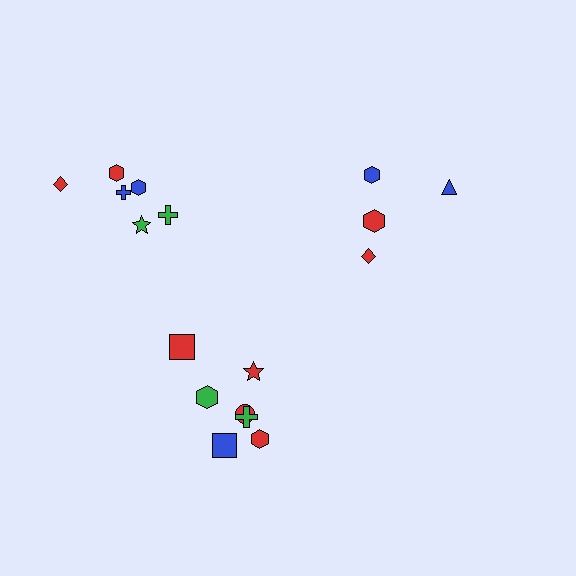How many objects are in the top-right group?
There are 4 objects.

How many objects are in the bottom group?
There are 7 objects.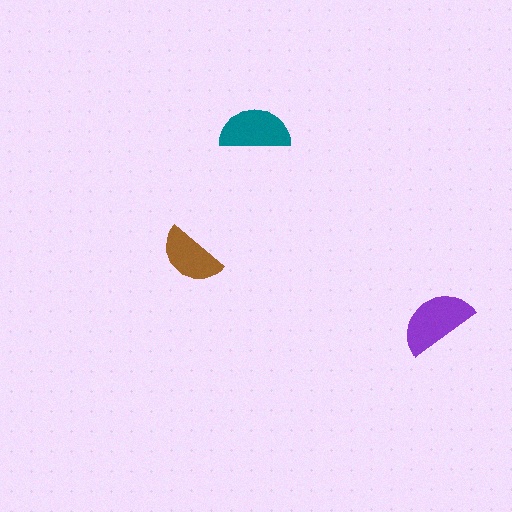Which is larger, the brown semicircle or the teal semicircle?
The teal one.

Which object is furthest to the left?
The brown semicircle is leftmost.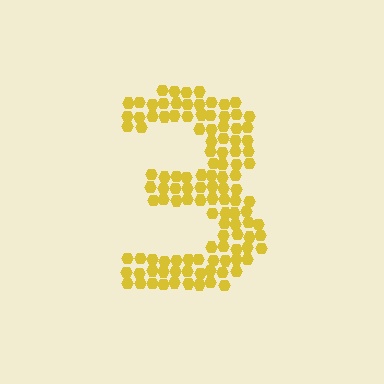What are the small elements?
The small elements are hexagons.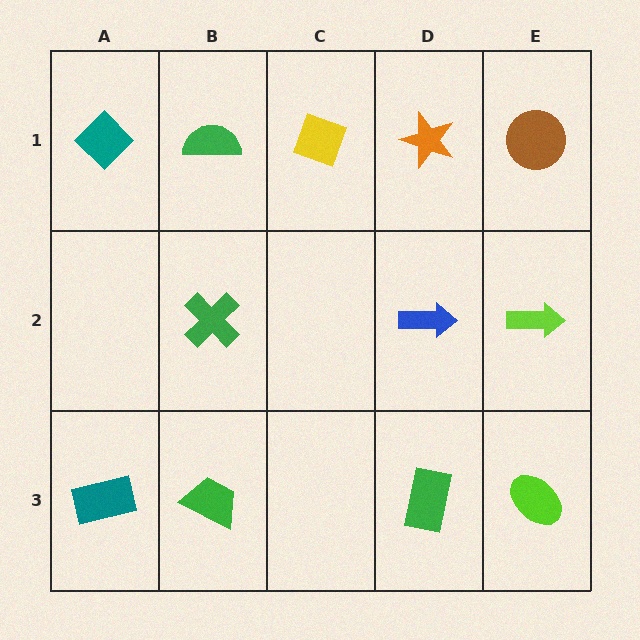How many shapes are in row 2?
3 shapes.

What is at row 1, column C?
A yellow diamond.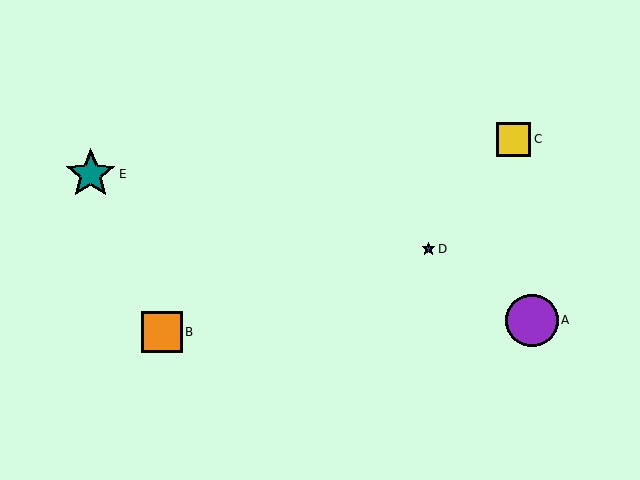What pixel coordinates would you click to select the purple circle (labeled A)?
Click at (532, 320) to select the purple circle A.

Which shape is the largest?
The purple circle (labeled A) is the largest.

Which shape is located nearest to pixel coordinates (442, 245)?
The blue star (labeled D) at (428, 249) is nearest to that location.